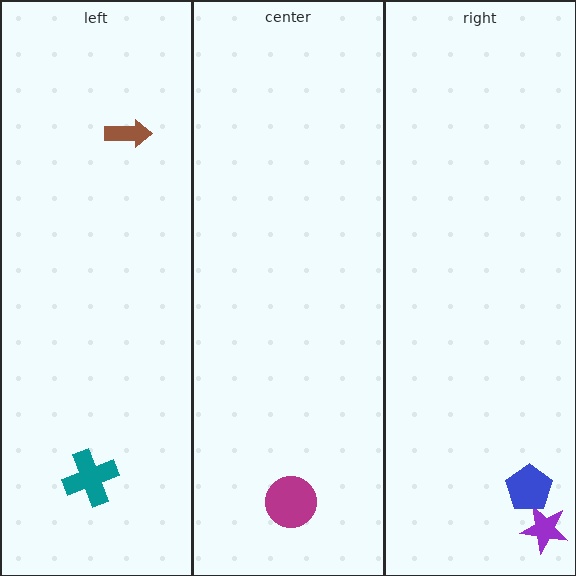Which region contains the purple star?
The right region.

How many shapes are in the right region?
2.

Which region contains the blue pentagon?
The right region.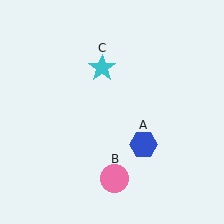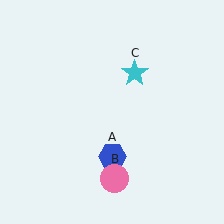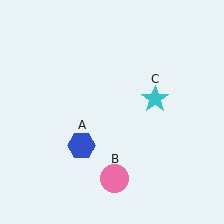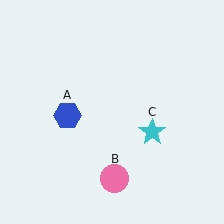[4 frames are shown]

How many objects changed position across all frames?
2 objects changed position: blue hexagon (object A), cyan star (object C).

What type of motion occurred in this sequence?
The blue hexagon (object A), cyan star (object C) rotated clockwise around the center of the scene.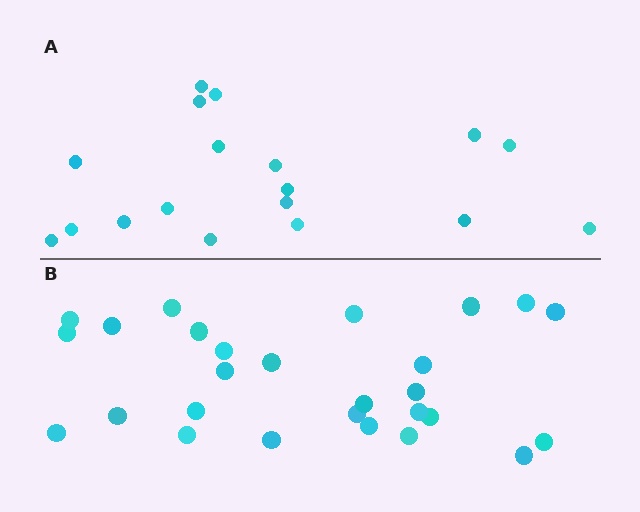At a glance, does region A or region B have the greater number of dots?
Region B (the bottom region) has more dots.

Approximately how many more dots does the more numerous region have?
Region B has roughly 8 or so more dots than region A.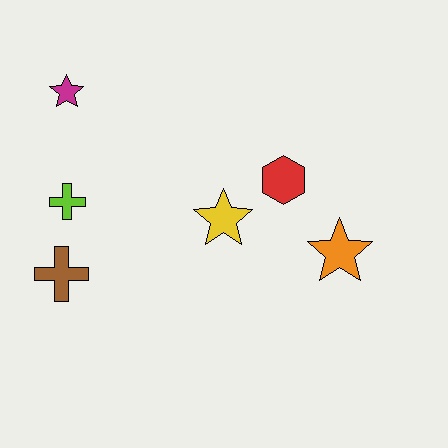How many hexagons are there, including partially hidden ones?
There is 1 hexagon.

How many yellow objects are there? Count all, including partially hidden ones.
There is 1 yellow object.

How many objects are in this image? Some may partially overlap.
There are 6 objects.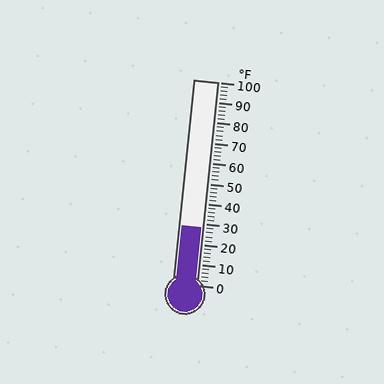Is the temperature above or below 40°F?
The temperature is below 40°F.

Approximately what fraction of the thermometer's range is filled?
The thermometer is filled to approximately 30% of its range.